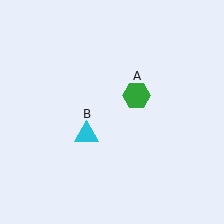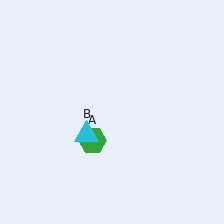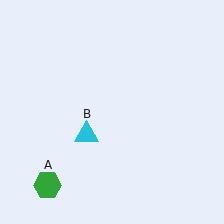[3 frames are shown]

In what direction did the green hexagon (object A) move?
The green hexagon (object A) moved down and to the left.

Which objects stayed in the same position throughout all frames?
Cyan triangle (object B) remained stationary.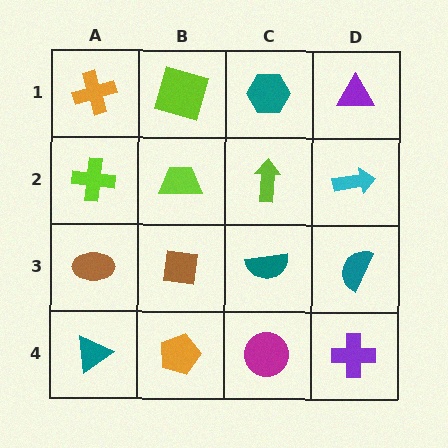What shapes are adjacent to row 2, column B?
A lime square (row 1, column B), a brown square (row 3, column B), a lime cross (row 2, column A), a lime arrow (row 2, column C).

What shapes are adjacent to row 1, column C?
A lime arrow (row 2, column C), a lime square (row 1, column B), a purple triangle (row 1, column D).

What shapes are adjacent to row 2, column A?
An orange cross (row 1, column A), a brown ellipse (row 3, column A), a lime trapezoid (row 2, column B).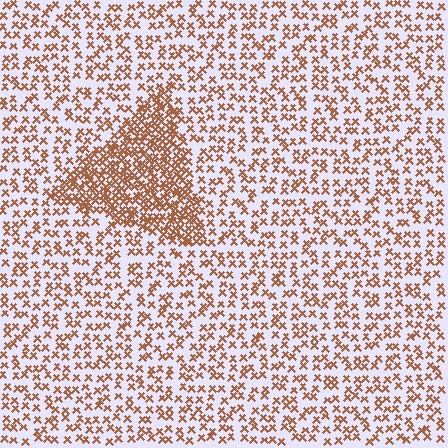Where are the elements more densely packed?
The elements are more densely packed inside the triangle boundary.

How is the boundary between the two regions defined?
The boundary is defined by a change in element density (approximately 2.4x ratio). All elements are the same color, size, and shape.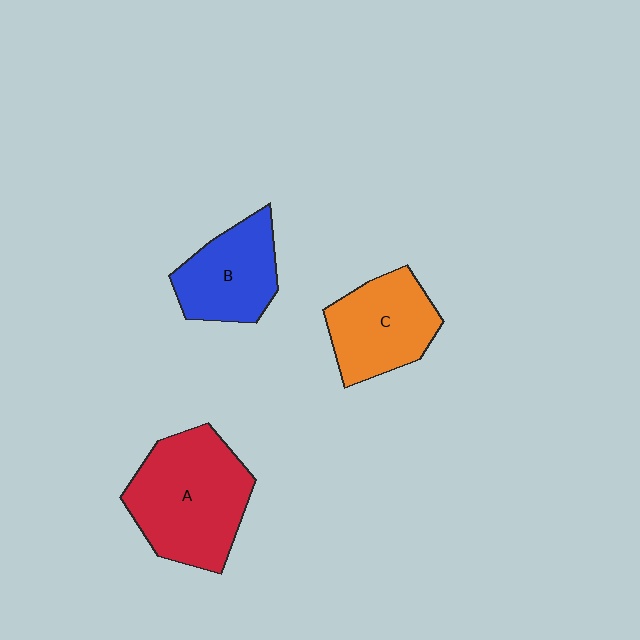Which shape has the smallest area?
Shape B (blue).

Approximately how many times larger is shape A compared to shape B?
Approximately 1.5 times.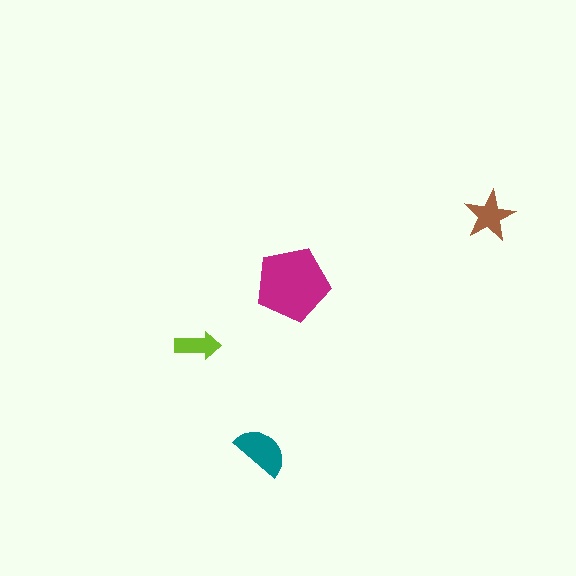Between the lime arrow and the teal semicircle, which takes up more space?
The teal semicircle.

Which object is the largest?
The magenta pentagon.